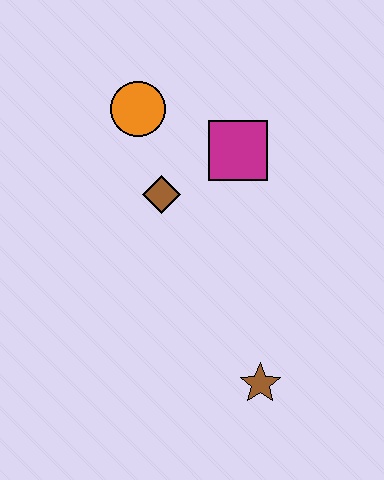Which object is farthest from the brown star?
The orange circle is farthest from the brown star.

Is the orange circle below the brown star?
No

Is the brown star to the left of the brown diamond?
No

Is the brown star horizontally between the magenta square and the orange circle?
No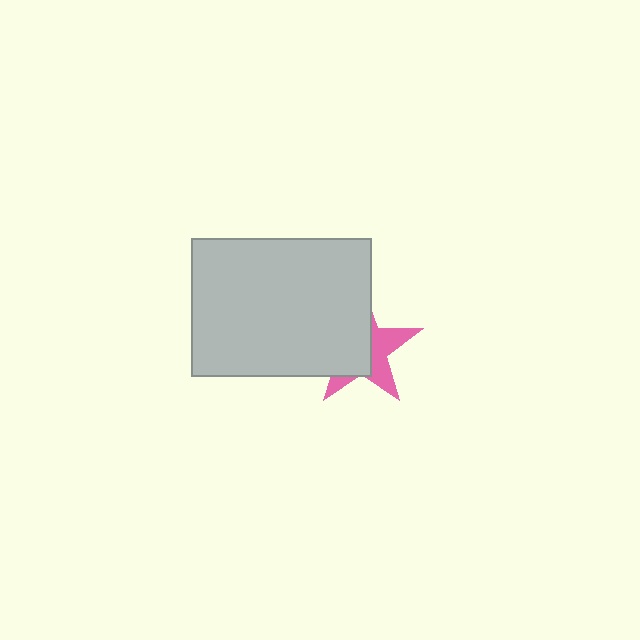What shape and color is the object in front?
The object in front is a light gray rectangle.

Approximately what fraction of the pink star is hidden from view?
Roughly 59% of the pink star is hidden behind the light gray rectangle.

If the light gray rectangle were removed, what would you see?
You would see the complete pink star.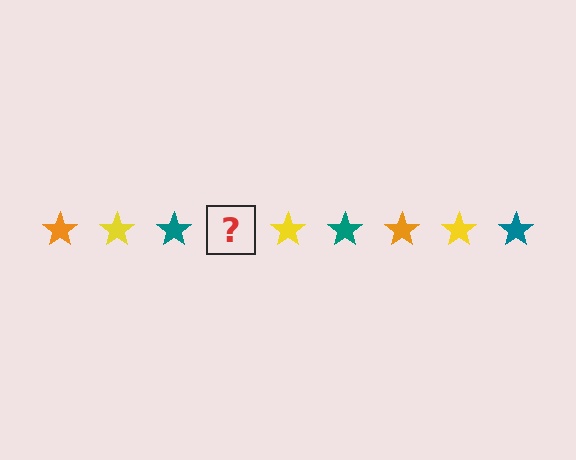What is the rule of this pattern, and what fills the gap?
The rule is that the pattern cycles through orange, yellow, teal stars. The gap should be filled with an orange star.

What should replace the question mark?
The question mark should be replaced with an orange star.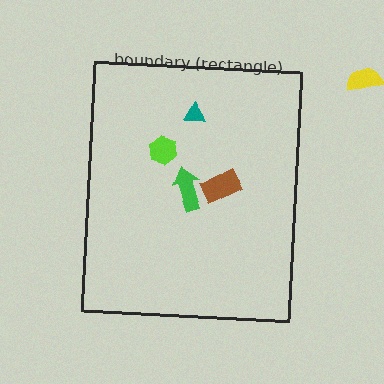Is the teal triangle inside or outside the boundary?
Inside.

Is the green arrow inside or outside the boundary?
Inside.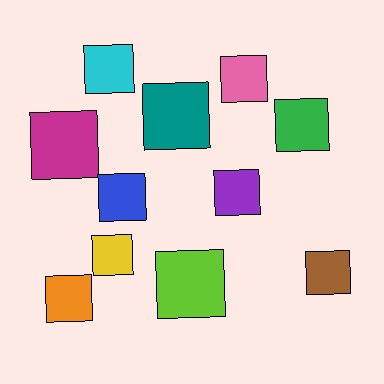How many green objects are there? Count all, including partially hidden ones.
There is 1 green object.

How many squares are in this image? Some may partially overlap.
There are 11 squares.